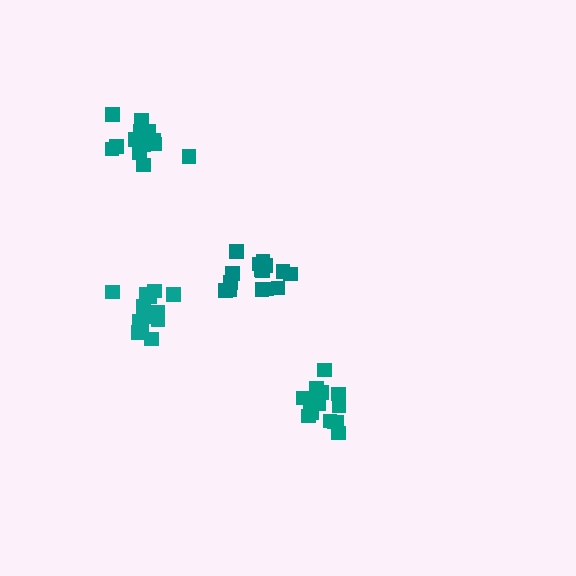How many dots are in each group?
Group 1: 14 dots, Group 2: 16 dots, Group 3: 13 dots, Group 4: 16 dots (59 total).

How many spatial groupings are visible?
There are 4 spatial groupings.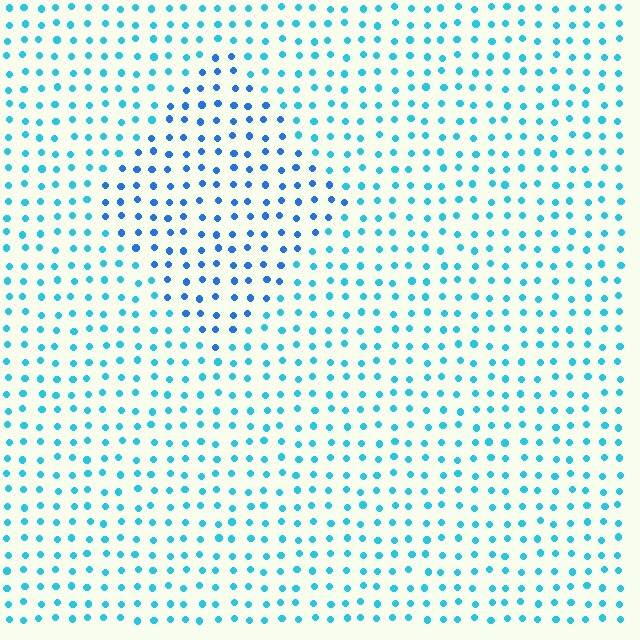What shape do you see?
I see a diamond.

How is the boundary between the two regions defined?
The boundary is defined purely by a slight shift in hue (about 27 degrees). Spacing, size, and orientation are identical on both sides.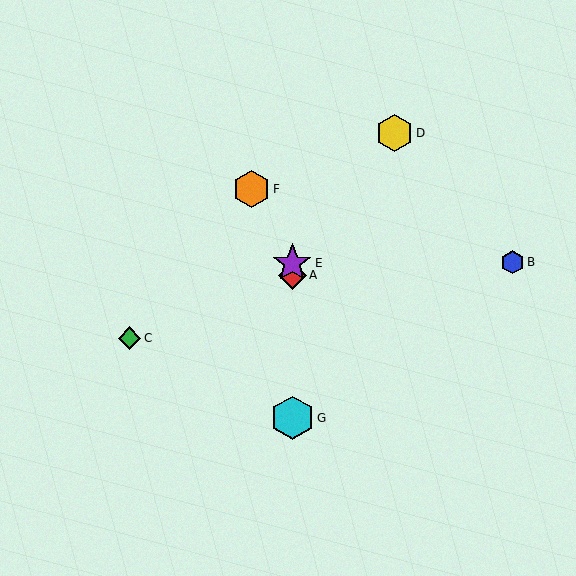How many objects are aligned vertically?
3 objects (A, E, G) are aligned vertically.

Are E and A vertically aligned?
Yes, both are at x≈292.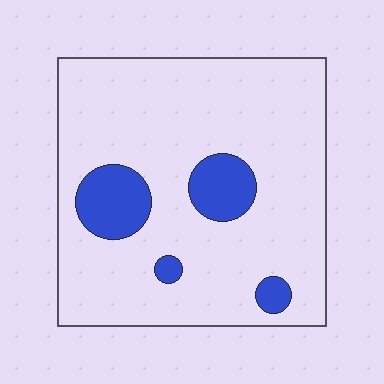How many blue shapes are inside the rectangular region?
4.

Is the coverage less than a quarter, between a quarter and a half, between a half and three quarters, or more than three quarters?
Less than a quarter.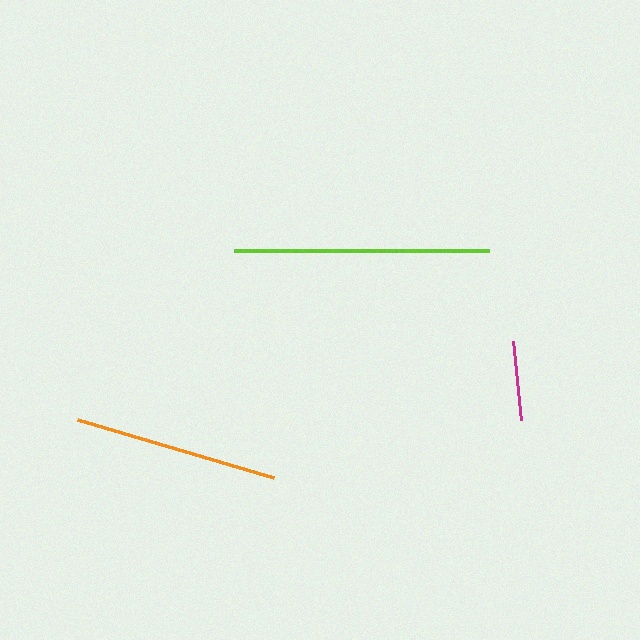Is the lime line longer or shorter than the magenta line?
The lime line is longer than the magenta line.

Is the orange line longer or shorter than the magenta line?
The orange line is longer than the magenta line.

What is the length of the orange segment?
The orange segment is approximately 205 pixels long.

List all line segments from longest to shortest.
From longest to shortest: lime, orange, magenta.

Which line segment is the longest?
The lime line is the longest at approximately 254 pixels.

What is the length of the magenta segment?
The magenta segment is approximately 80 pixels long.